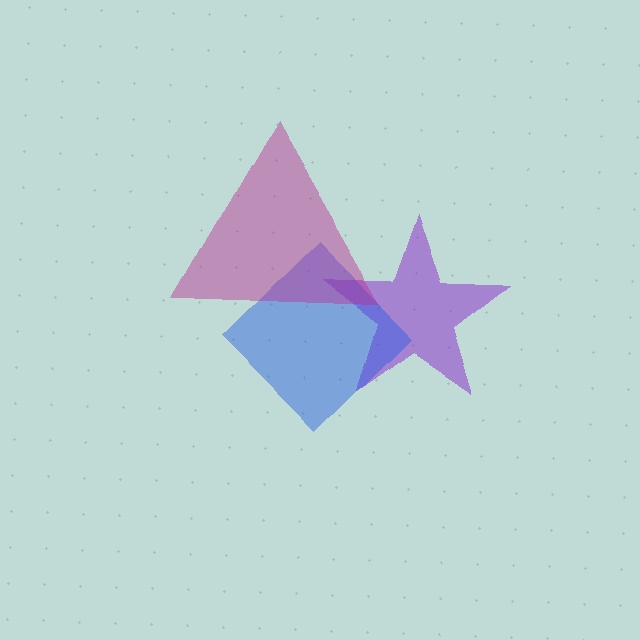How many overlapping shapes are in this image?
There are 3 overlapping shapes in the image.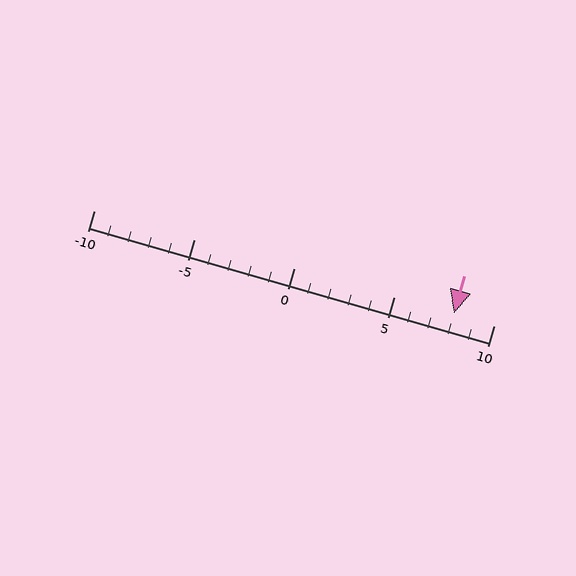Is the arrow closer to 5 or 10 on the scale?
The arrow is closer to 10.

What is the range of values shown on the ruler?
The ruler shows values from -10 to 10.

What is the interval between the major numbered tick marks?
The major tick marks are spaced 5 units apart.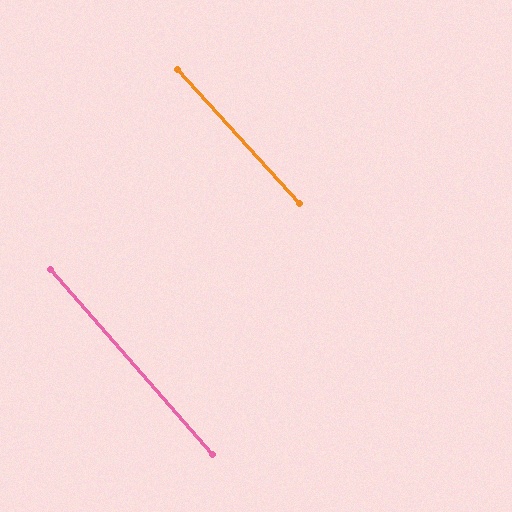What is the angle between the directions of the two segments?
Approximately 1 degree.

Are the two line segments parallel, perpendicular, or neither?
Parallel — their directions differ by only 1.0°.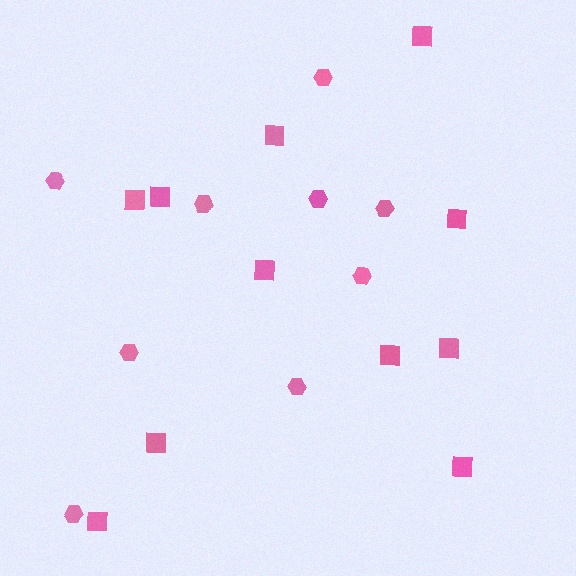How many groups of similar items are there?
There are 2 groups: one group of squares (11) and one group of hexagons (9).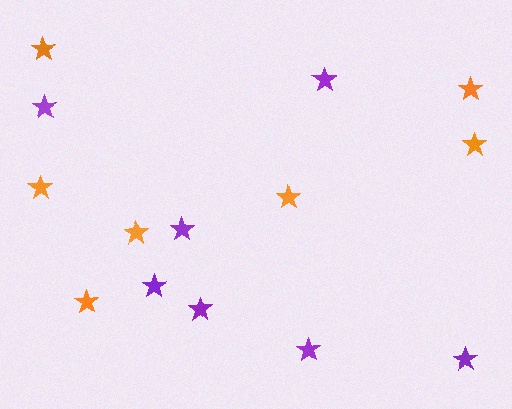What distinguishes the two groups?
There are 2 groups: one group of orange stars (7) and one group of purple stars (7).